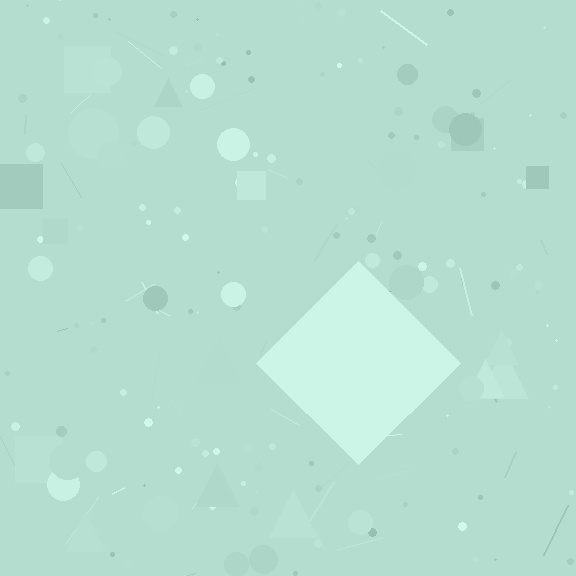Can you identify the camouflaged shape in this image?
The camouflaged shape is a diamond.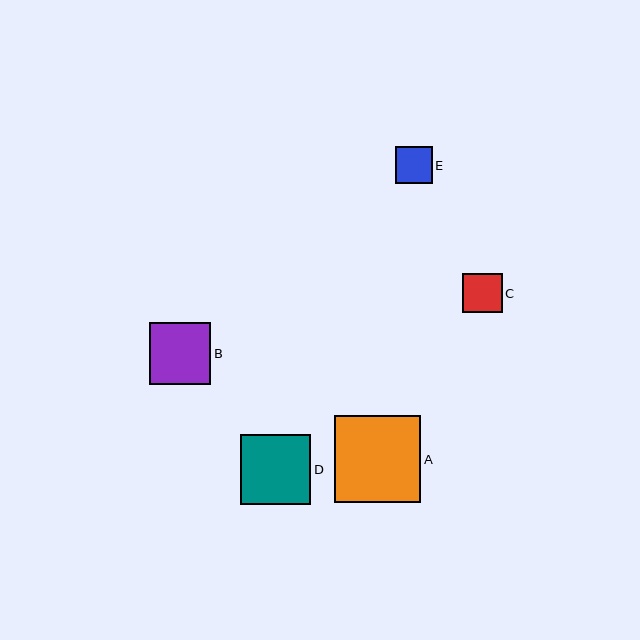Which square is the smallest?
Square E is the smallest with a size of approximately 37 pixels.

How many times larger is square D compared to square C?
Square D is approximately 1.8 times the size of square C.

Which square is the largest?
Square A is the largest with a size of approximately 87 pixels.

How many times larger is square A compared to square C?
Square A is approximately 2.2 times the size of square C.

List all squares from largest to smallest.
From largest to smallest: A, D, B, C, E.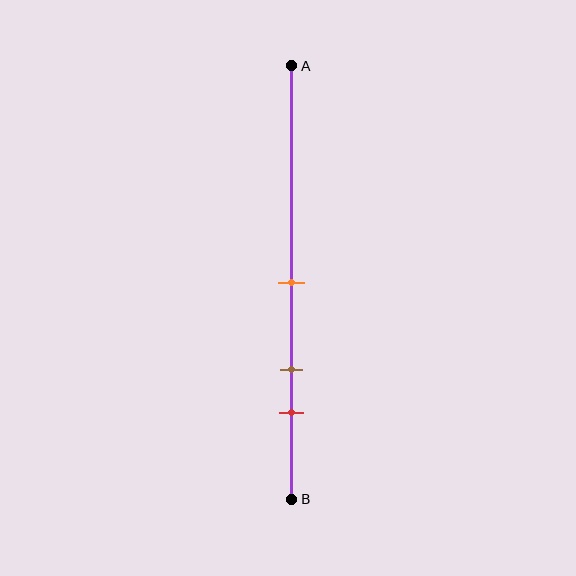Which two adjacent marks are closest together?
The brown and red marks are the closest adjacent pair.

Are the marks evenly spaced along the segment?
Yes, the marks are approximately evenly spaced.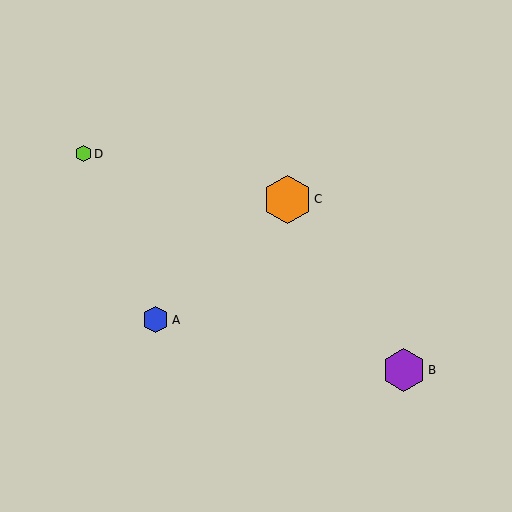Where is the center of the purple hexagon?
The center of the purple hexagon is at (404, 370).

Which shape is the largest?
The orange hexagon (labeled C) is the largest.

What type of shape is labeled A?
Shape A is a blue hexagon.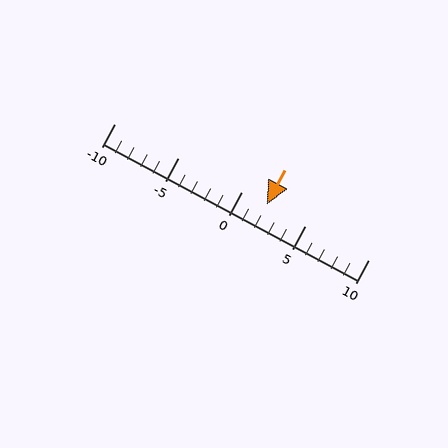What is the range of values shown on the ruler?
The ruler shows values from -10 to 10.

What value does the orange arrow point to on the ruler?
The orange arrow points to approximately 2.